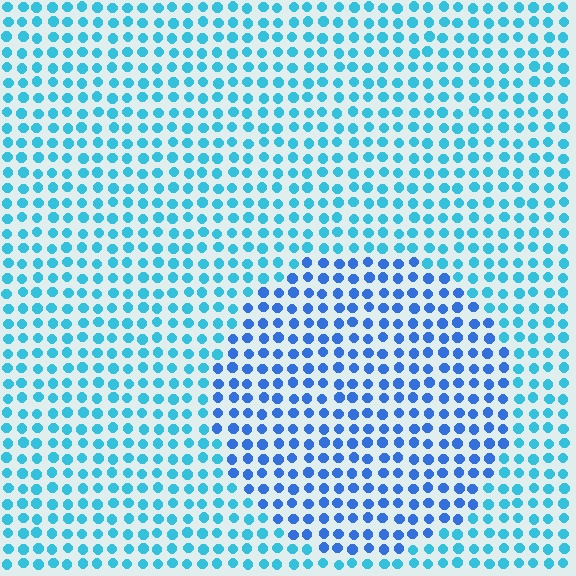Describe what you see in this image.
The image is filled with small cyan elements in a uniform arrangement. A circle-shaped region is visible where the elements are tinted to a slightly different hue, forming a subtle color boundary.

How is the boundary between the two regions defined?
The boundary is defined purely by a slight shift in hue (about 29 degrees). Spacing, size, and orientation are identical on both sides.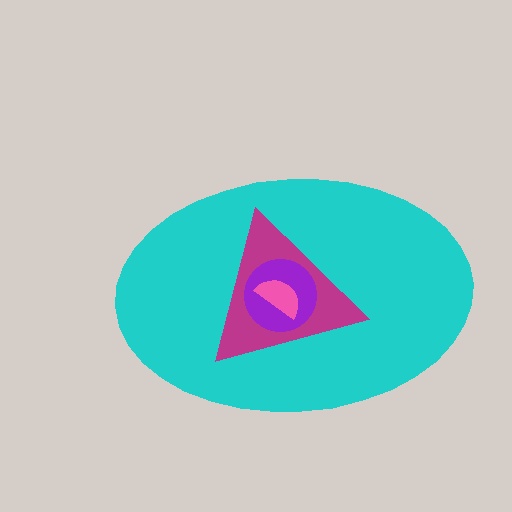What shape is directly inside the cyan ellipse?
The magenta triangle.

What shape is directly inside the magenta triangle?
The purple circle.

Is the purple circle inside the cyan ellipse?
Yes.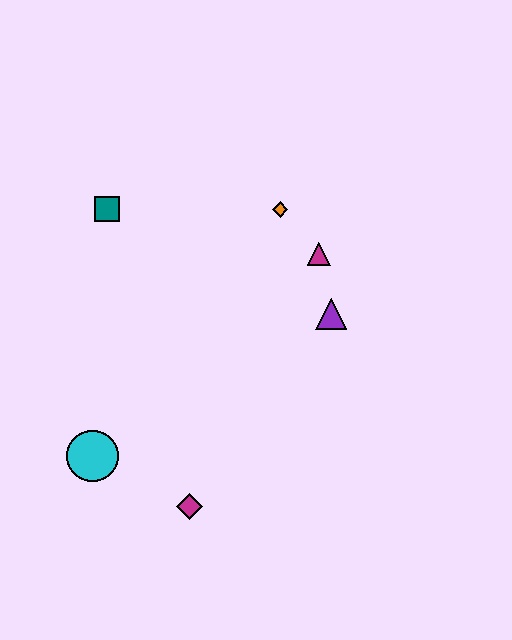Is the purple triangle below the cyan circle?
No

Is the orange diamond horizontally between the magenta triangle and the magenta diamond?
Yes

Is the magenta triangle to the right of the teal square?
Yes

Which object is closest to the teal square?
The orange diamond is closest to the teal square.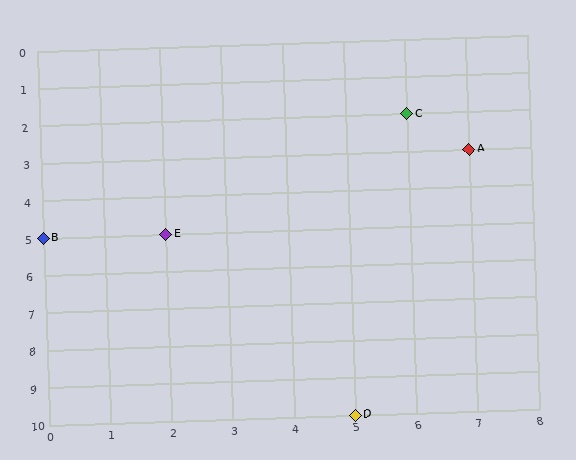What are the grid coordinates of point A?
Point A is at grid coordinates (7, 3).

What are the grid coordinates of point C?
Point C is at grid coordinates (6, 2).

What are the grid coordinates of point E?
Point E is at grid coordinates (2, 5).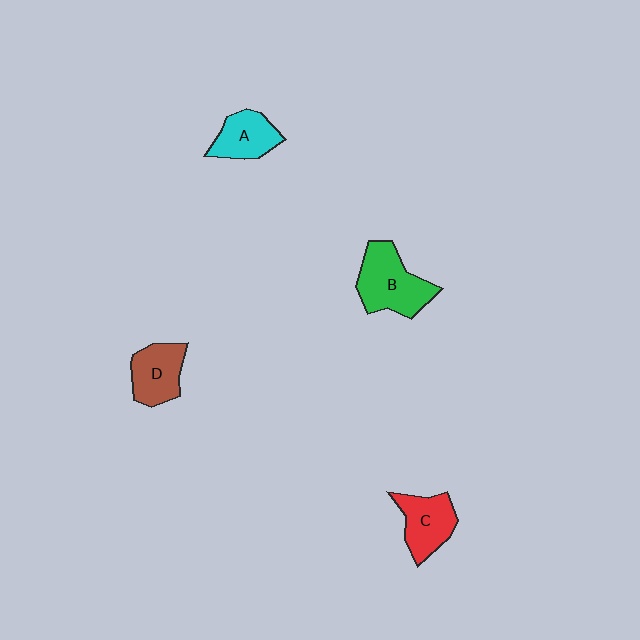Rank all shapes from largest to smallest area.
From largest to smallest: B (green), C (red), D (brown), A (cyan).